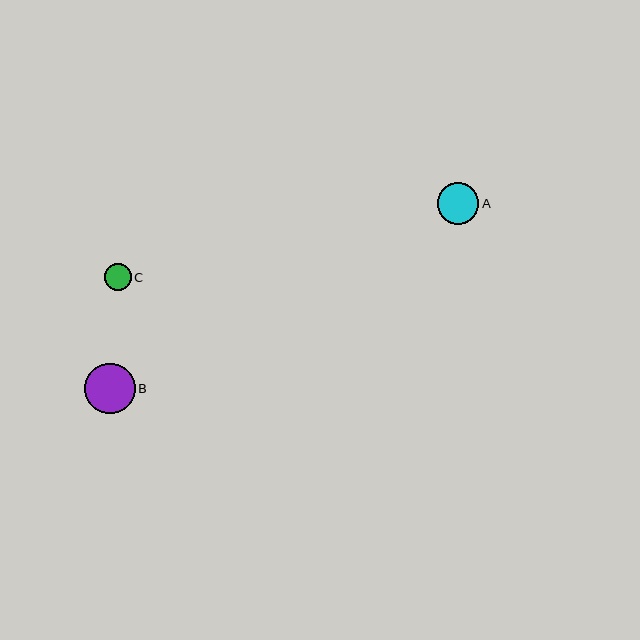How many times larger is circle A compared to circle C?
Circle A is approximately 1.6 times the size of circle C.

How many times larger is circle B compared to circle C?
Circle B is approximately 1.9 times the size of circle C.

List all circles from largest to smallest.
From largest to smallest: B, A, C.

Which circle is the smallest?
Circle C is the smallest with a size of approximately 27 pixels.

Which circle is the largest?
Circle B is the largest with a size of approximately 51 pixels.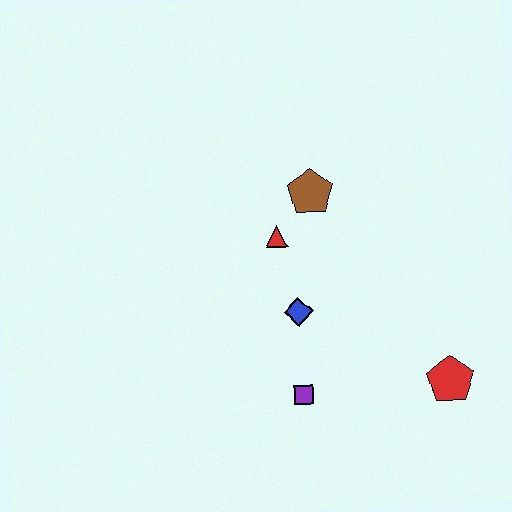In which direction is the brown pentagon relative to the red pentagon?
The brown pentagon is above the red pentagon.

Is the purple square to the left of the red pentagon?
Yes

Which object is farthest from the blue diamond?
The red pentagon is farthest from the blue diamond.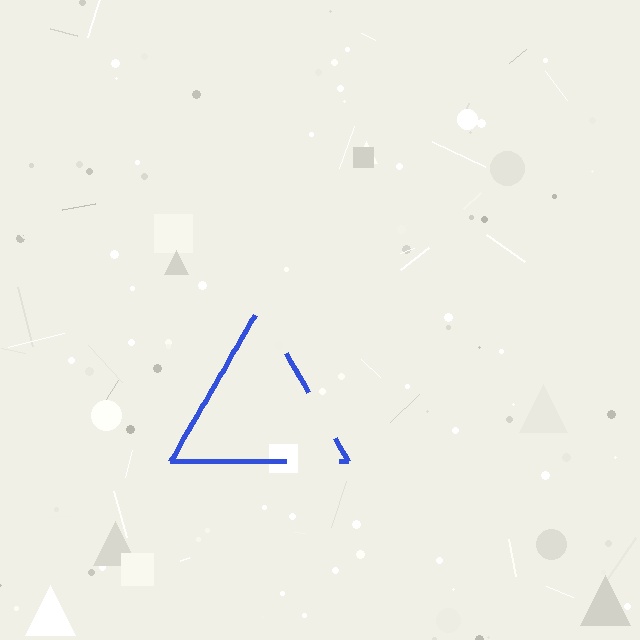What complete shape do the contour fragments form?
The contour fragments form a triangle.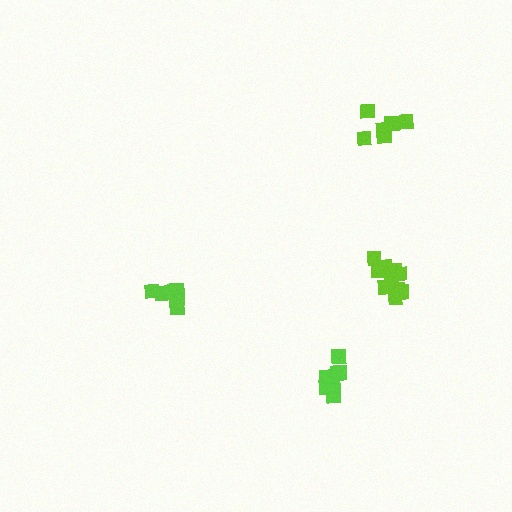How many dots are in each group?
Group 1: 7 dots, Group 2: 8 dots, Group 3: 8 dots, Group 4: 12 dots (35 total).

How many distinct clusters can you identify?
There are 4 distinct clusters.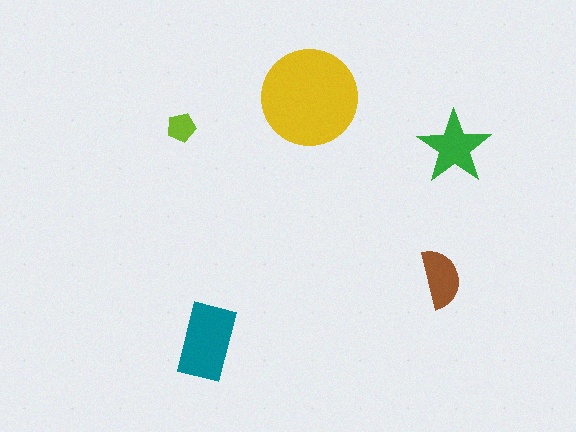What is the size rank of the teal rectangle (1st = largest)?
2nd.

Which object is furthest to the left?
The lime pentagon is leftmost.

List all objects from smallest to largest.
The lime pentagon, the brown semicircle, the green star, the teal rectangle, the yellow circle.